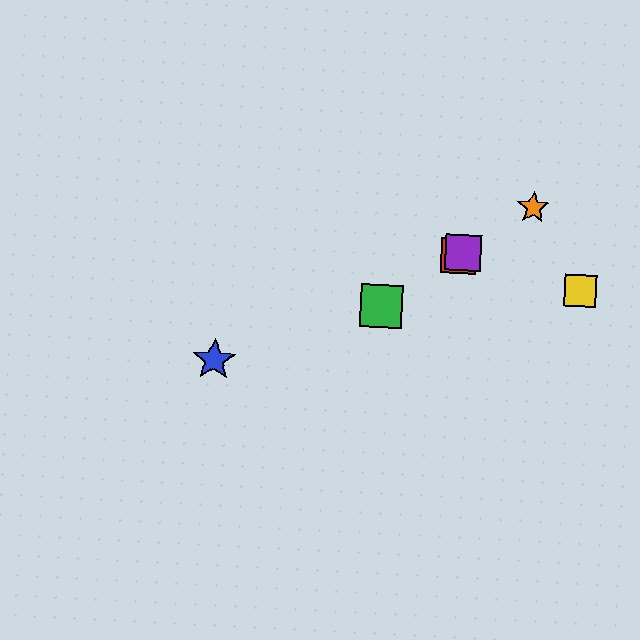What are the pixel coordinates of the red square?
The red square is at (459, 256).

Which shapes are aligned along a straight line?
The red square, the green square, the purple square, the orange star are aligned along a straight line.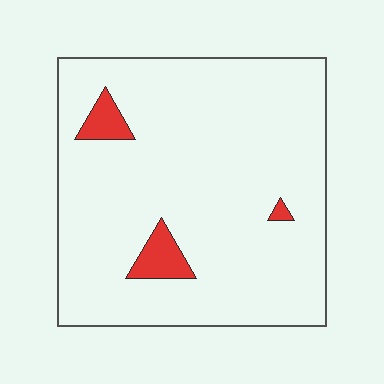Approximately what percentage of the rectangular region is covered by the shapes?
Approximately 5%.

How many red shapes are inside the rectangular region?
3.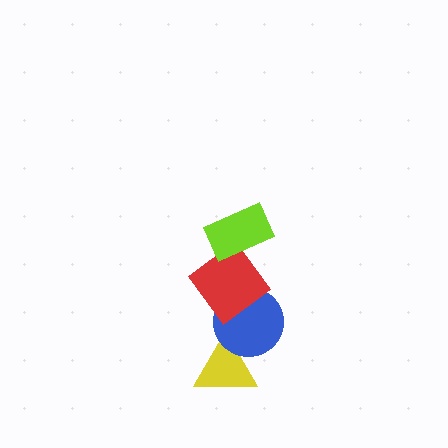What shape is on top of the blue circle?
The red diamond is on top of the blue circle.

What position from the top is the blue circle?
The blue circle is 3rd from the top.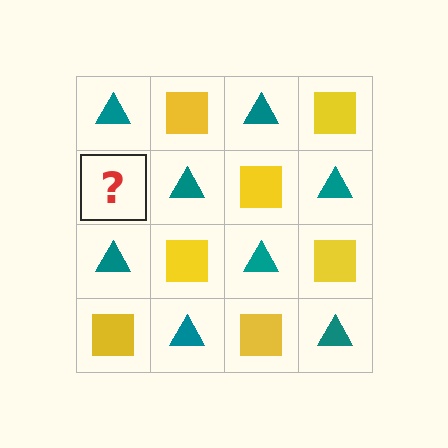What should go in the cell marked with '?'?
The missing cell should contain a yellow square.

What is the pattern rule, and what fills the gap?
The rule is that it alternates teal triangle and yellow square in a checkerboard pattern. The gap should be filled with a yellow square.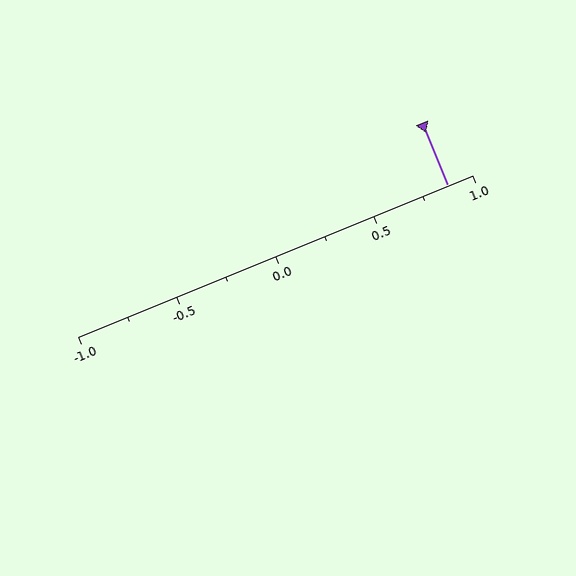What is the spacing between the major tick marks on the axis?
The major ticks are spaced 0.5 apart.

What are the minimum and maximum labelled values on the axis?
The axis runs from -1.0 to 1.0.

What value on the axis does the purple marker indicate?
The marker indicates approximately 0.88.